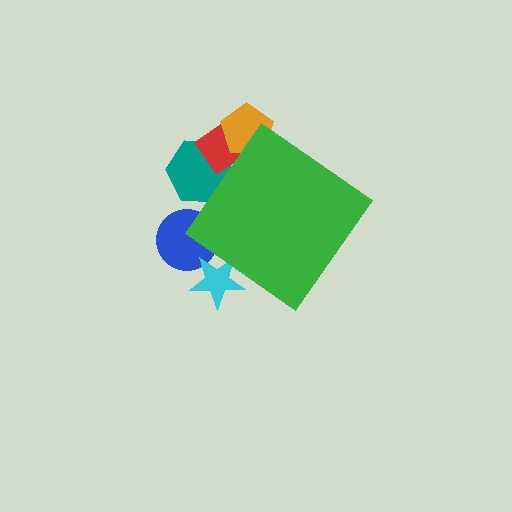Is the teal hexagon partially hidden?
Yes, the teal hexagon is partially hidden behind the green diamond.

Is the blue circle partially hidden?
Yes, the blue circle is partially hidden behind the green diamond.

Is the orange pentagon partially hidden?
Yes, the orange pentagon is partially hidden behind the green diamond.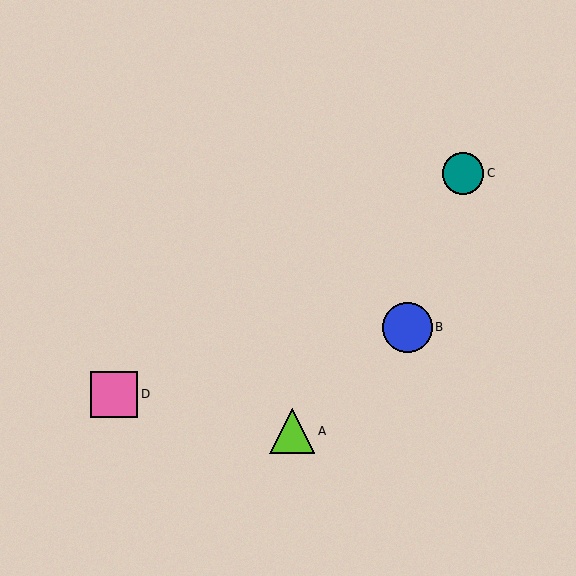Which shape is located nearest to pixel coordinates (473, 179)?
The teal circle (labeled C) at (463, 173) is nearest to that location.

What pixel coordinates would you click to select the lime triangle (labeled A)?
Click at (292, 431) to select the lime triangle A.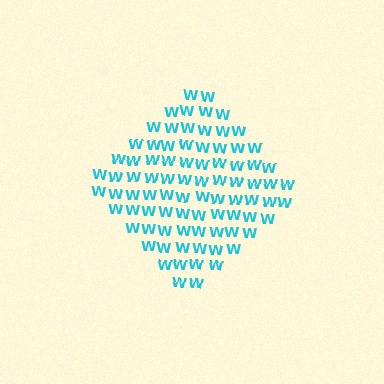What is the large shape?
The large shape is a diamond.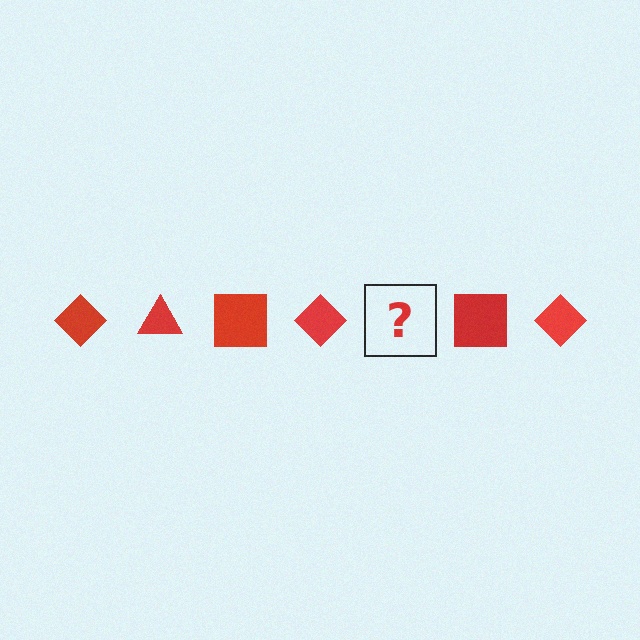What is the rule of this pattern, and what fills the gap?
The rule is that the pattern cycles through diamond, triangle, square shapes in red. The gap should be filled with a red triangle.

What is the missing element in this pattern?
The missing element is a red triangle.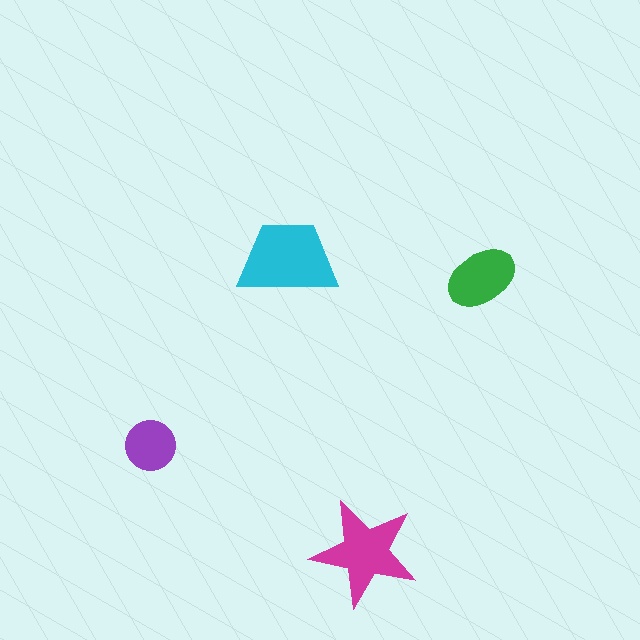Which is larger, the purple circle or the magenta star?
The magenta star.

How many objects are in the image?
There are 4 objects in the image.